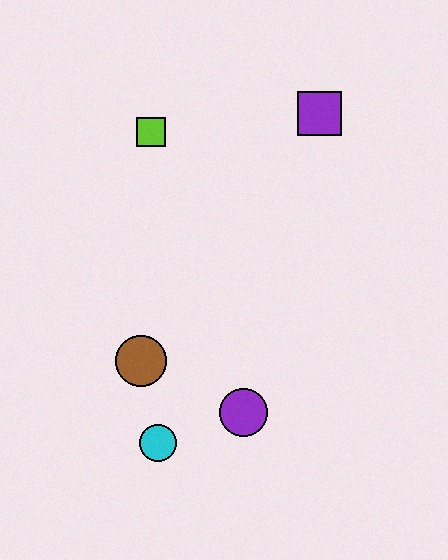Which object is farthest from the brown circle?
The purple square is farthest from the brown circle.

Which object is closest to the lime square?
The purple square is closest to the lime square.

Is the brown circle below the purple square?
Yes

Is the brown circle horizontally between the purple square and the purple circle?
No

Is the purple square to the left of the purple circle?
No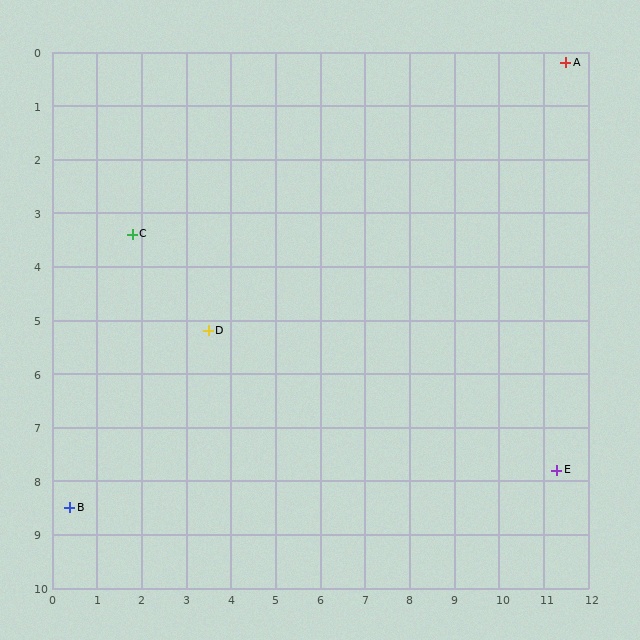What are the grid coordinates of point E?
Point E is at approximately (11.3, 7.8).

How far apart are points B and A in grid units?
Points B and A are about 13.9 grid units apart.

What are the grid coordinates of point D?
Point D is at approximately (3.5, 5.2).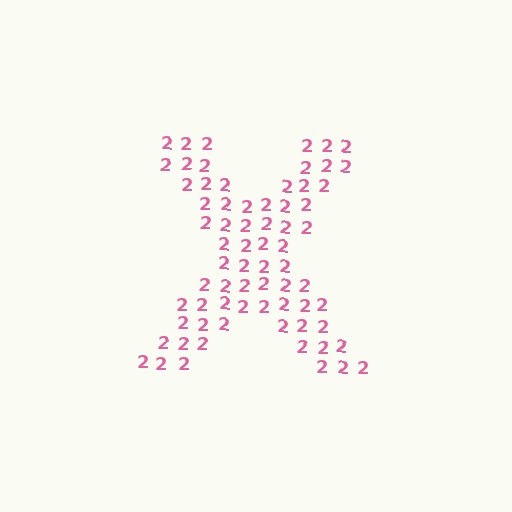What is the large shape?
The large shape is the letter X.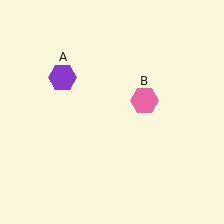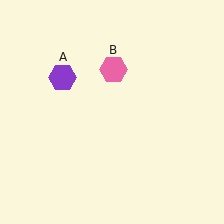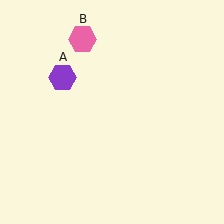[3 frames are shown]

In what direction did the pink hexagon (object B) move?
The pink hexagon (object B) moved up and to the left.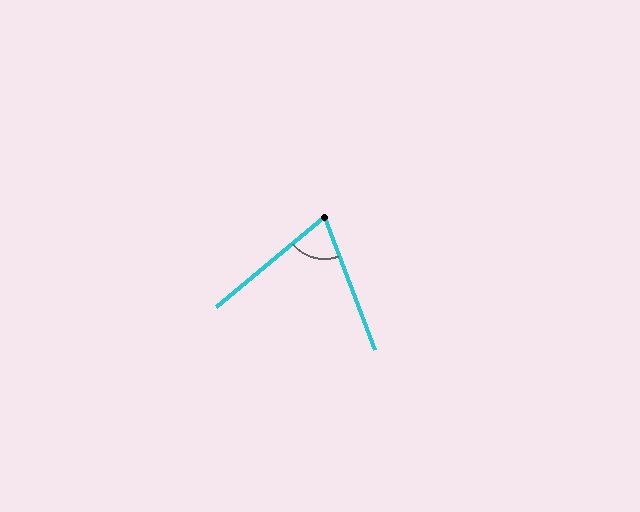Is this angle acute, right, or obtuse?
It is acute.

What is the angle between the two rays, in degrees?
Approximately 71 degrees.